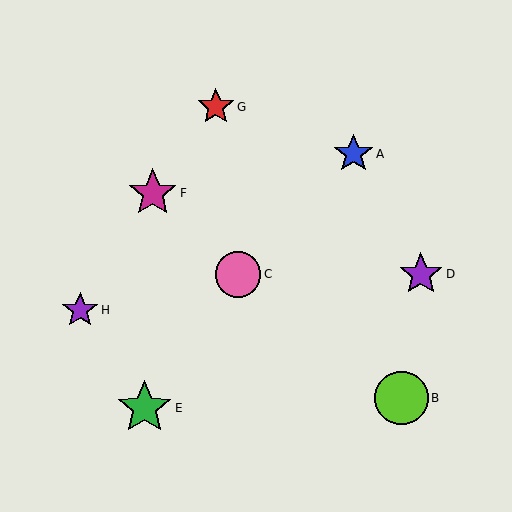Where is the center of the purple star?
The center of the purple star is at (421, 274).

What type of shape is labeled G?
Shape G is a red star.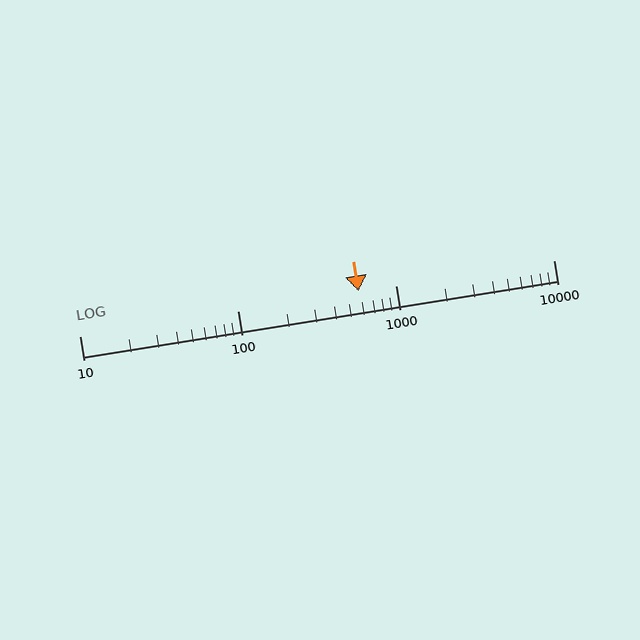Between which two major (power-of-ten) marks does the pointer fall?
The pointer is between 100 and 1000.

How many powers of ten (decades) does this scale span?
The scale spans 3 decades, from 10 to 10000.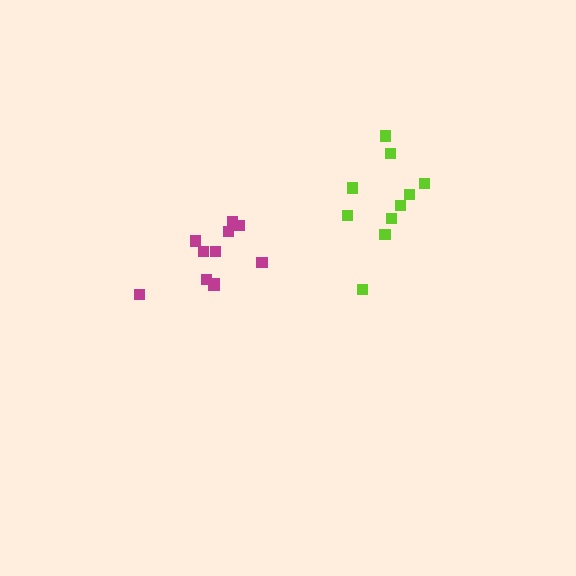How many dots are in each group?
Group 1: 10 dots, Group 2: 11 dots (21 total).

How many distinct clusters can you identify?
There are 2 distinct clusters.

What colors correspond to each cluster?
The clusters are colored: lime, magenta.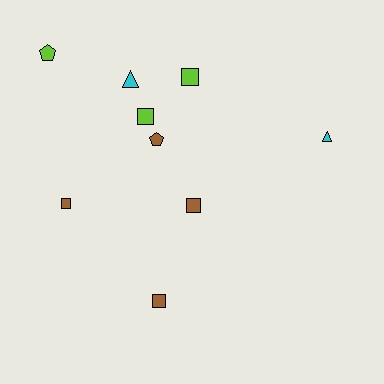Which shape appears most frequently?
Square, with 5 objects.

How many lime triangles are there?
There are no lime triangles.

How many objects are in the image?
There are 9 objects.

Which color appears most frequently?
Brown, with 4 objects.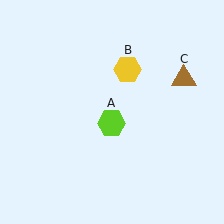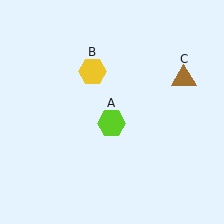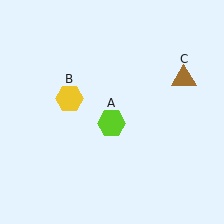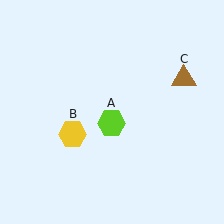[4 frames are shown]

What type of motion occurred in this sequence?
The yellow hexagon (object B) rotated counterclockwise around the center of the scene.